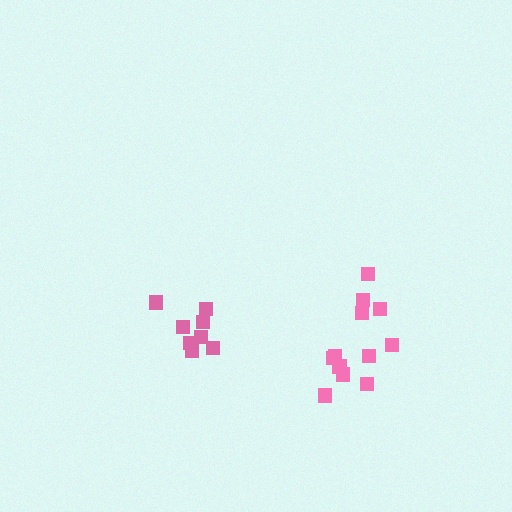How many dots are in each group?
Group 1: 12 dots, Group 2: 8 dots (20 total).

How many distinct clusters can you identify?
There are 2 distinct clusters.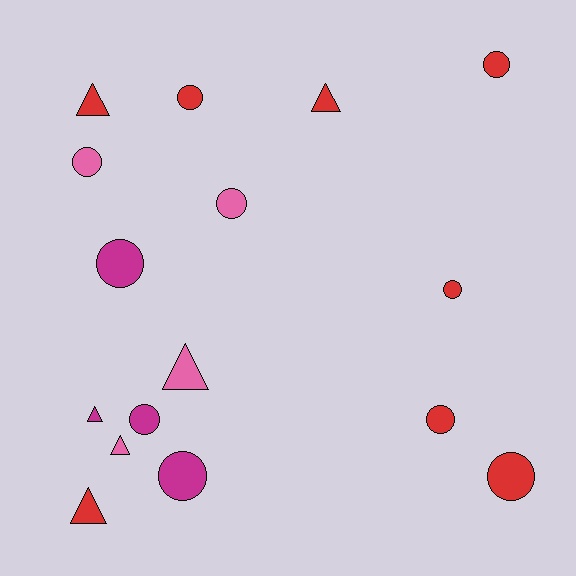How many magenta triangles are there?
There is 1 magenta triangle.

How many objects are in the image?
There are 16 objects.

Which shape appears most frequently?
Circle, with 10 objects.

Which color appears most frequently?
Red, with 8 objects.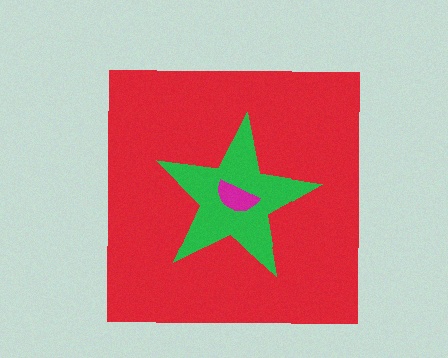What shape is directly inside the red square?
The green star.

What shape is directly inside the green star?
The magenta semicircle.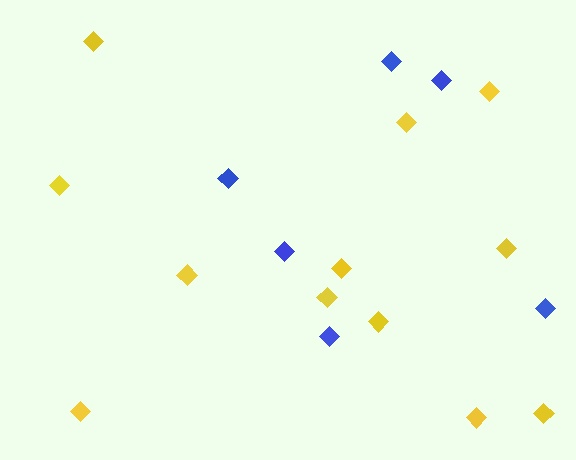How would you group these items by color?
There are 2 groups: one group of yellow diamonds (12) and one group of blue diamonds (6).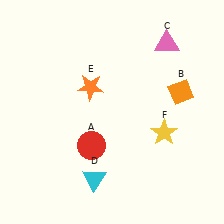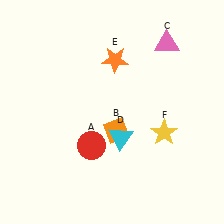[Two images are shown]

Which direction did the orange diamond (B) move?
The orange diamond (B) moved left.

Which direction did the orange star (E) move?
The orange star (E) moved up.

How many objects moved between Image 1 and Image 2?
3 objects moved between the two images.